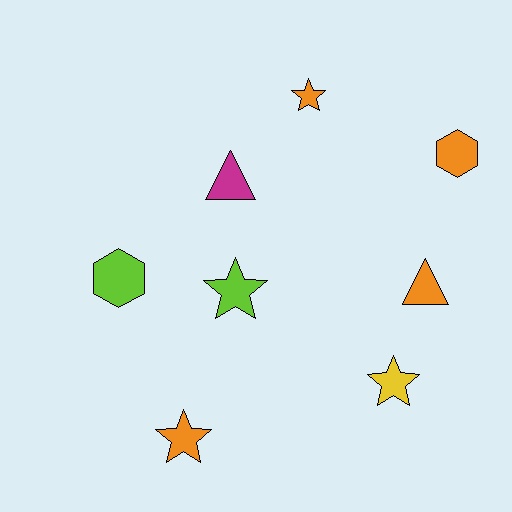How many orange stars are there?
There are 2 orange stars.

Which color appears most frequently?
Orange, with 4 objects.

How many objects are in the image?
There are 8 objects.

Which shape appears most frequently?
Star, with 4 objects.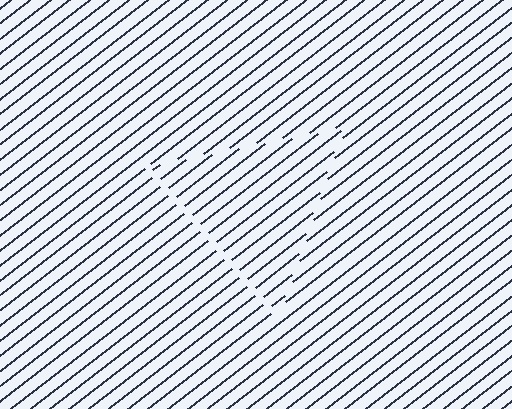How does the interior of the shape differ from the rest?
The interior of the shape contains the same grating, shifted by half a period — the contour is defined by the phase discontinuity where line-ends from the inner and outer gratings abut.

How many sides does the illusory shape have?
3 sides — the line-ends trace a triangle.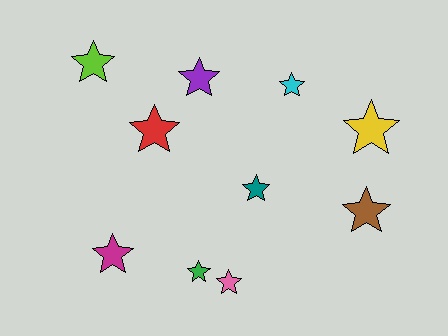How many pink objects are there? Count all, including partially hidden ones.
There is 1 pink object.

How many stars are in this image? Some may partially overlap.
There are 10 stars.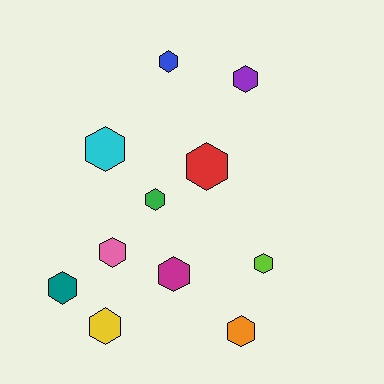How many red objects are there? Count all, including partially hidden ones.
There is 1 red object.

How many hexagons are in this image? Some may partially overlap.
There are 11 hexagons.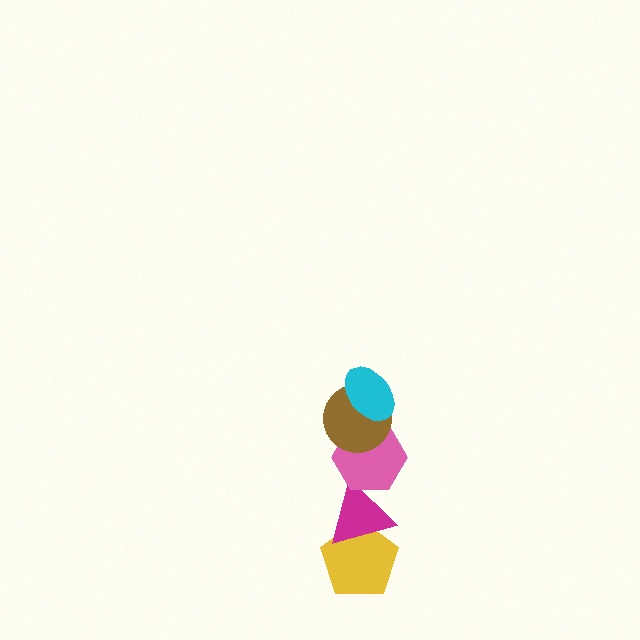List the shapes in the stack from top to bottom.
From top to bottom: the cyan ellipse, the brown circle, the pink hexagon, the magenta triangle, the yellow pentagon.